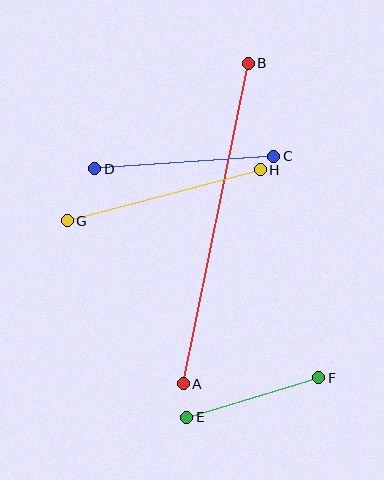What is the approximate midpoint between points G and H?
The midpoint is at approximately (164, 195) pixels.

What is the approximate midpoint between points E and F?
The midpoint is at approximately (253, 398) pixels.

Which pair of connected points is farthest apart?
Points A and B are farthest apart.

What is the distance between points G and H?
The distance is approximately 199 pixels.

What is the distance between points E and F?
The distance is approximately 138 pixels.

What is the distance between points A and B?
The distance is approximately 328 pixels.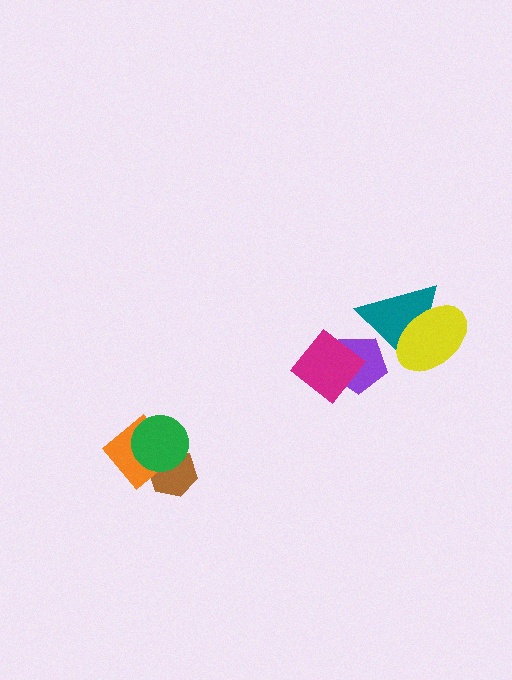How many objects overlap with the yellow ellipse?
1 object overlaps with the yellow ellipse.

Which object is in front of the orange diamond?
The green circle is in front of the orange diamond.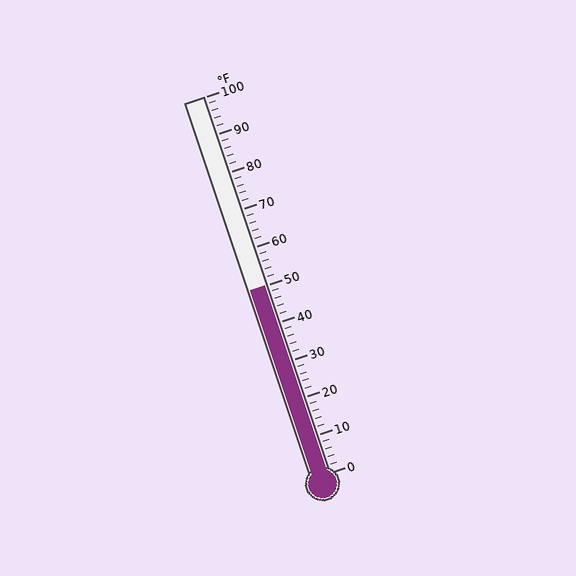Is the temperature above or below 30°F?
The temperature is above 30°F.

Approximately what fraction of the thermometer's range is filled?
The thermometer is filled to approximately 50% of its range.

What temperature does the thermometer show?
The thermometer shows approximately 50°F.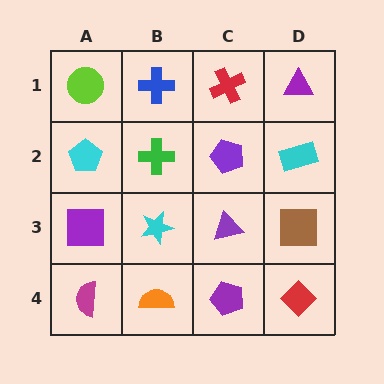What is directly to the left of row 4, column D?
A purple pentagon.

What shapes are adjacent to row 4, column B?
A cyan star (row 3, column B), a magenta semicircle (row 4, column A), a purple pentagon (row 4, column C).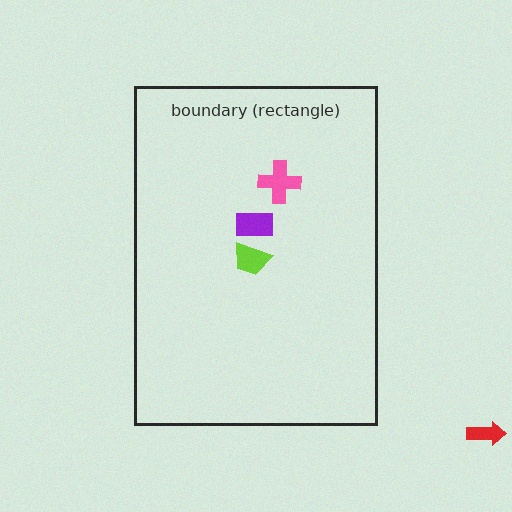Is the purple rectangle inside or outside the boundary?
Inside.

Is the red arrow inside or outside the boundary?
Outside.